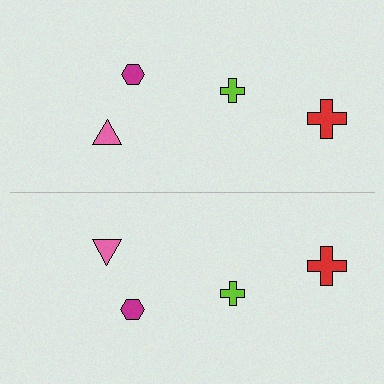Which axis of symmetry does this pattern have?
The pattern has a horizontal axis of symmetry running through the center of the image.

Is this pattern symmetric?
Yes, this pattern has bilateral (reflection) symmetry.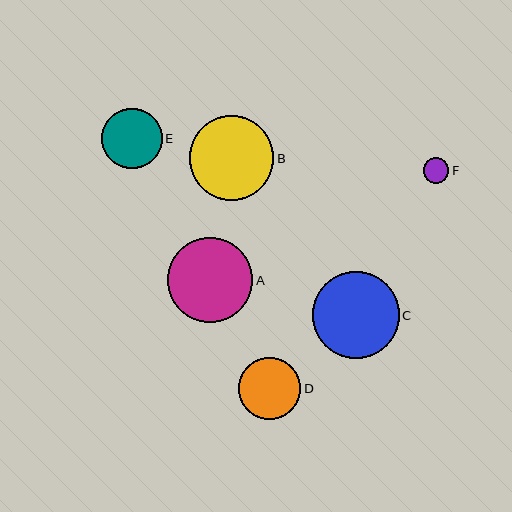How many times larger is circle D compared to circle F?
Circle D is approximately 2.4 times the size of circle F.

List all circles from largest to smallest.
From largest to smallest: C, A, B, D, E, F.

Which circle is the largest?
Circle C is the largest with a size of approximately 87 pixels.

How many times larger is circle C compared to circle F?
Circle C is approximately 3.4 times the size of circle F.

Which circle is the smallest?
Circle F is the smallest with a size of approximately 26 pixels.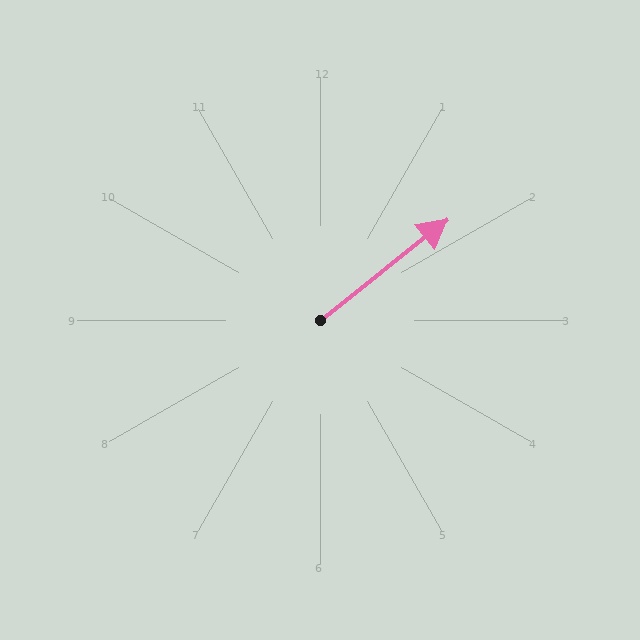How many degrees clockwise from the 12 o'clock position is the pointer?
Approximately 52 degrees.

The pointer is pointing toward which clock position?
Roughly 2 o'clock.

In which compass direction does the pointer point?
Northeast.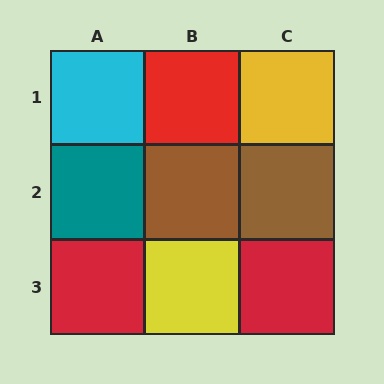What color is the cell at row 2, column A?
Teal.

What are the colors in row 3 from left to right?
Red, yellow, red.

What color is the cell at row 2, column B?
Brown.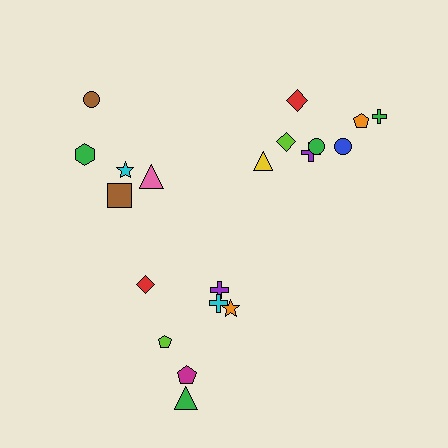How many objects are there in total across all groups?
There are 20 objects.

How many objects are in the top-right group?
There are 8 objects.